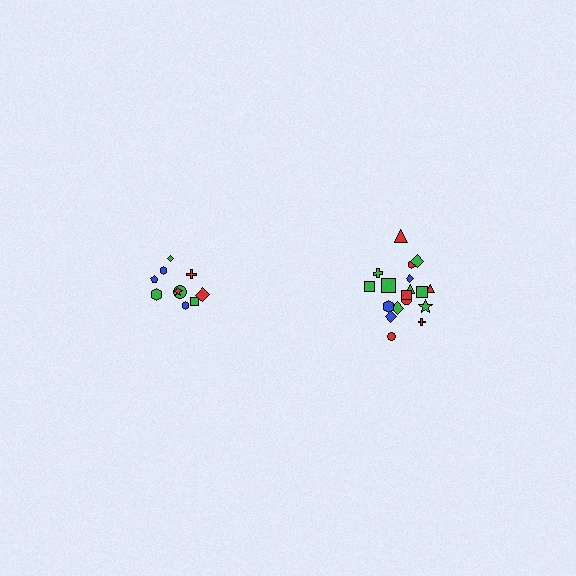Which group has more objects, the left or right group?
The right group.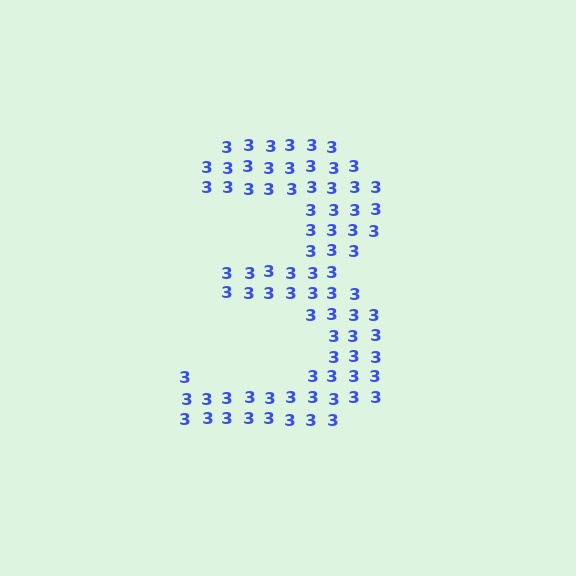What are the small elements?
The small elements are digit 3's.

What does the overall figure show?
The overall figure shows the digit 3.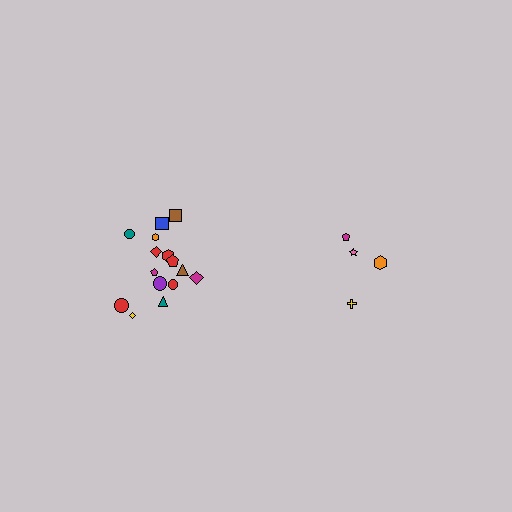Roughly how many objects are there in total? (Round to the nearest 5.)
Roughly 20 objects in total.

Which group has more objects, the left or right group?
The left group.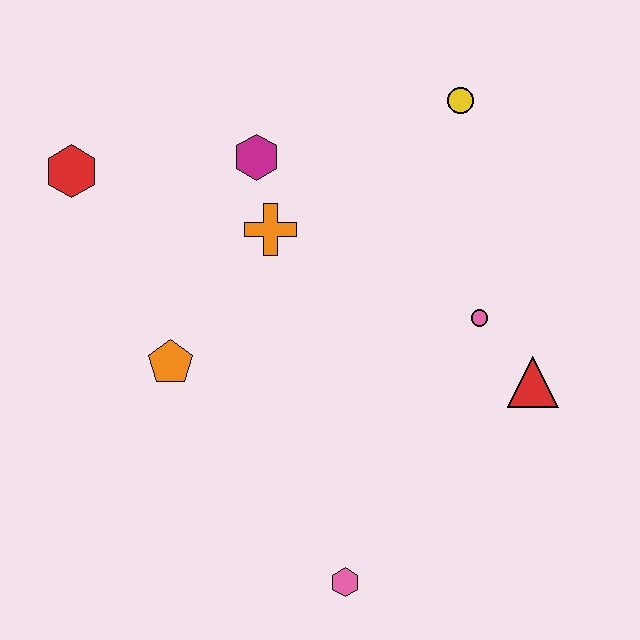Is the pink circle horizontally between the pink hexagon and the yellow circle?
No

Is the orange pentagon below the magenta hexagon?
Yes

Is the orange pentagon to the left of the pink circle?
Yes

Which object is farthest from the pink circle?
The red hexagon is farthest from the pink circle.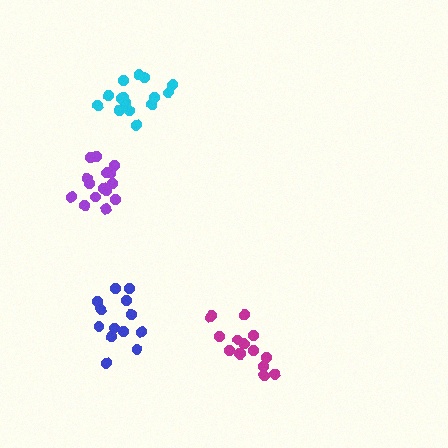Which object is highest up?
The cyan cluster is topmost.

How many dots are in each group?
Group 1: 13 dots, Group 2: 15 dots, Group 3: 15 dots, Group 4: 16 dots (59 total).